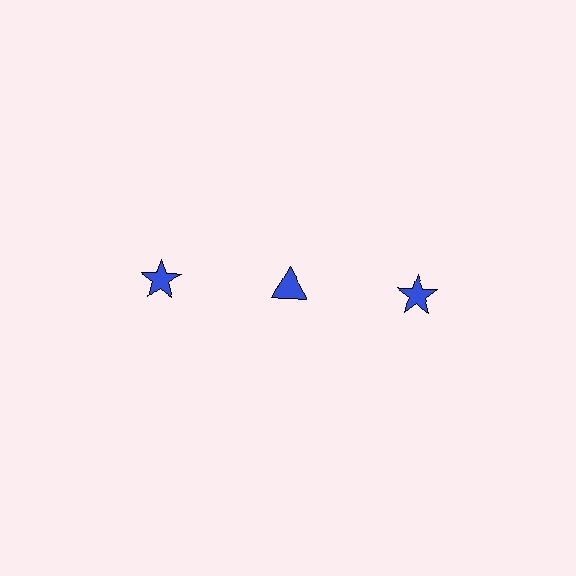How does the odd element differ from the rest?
It has a different shape: triangle instead of star.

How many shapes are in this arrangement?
There are 3 shapes arranged in a grid pattern.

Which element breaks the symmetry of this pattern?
The blue triangle in the top row, second from left column breaks the symmetry. All other shapes are blue stars.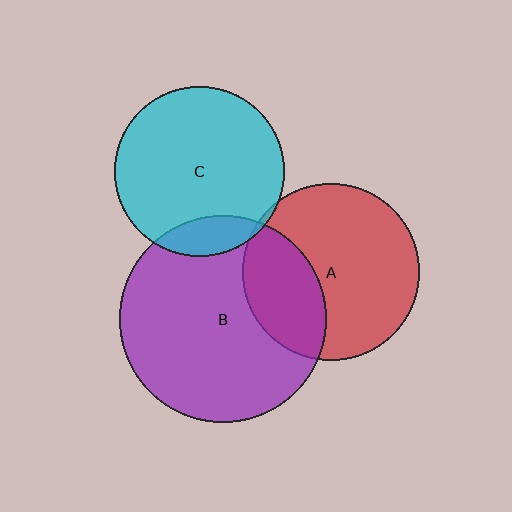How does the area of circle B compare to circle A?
Approximately 1.4 times.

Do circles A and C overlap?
Yes.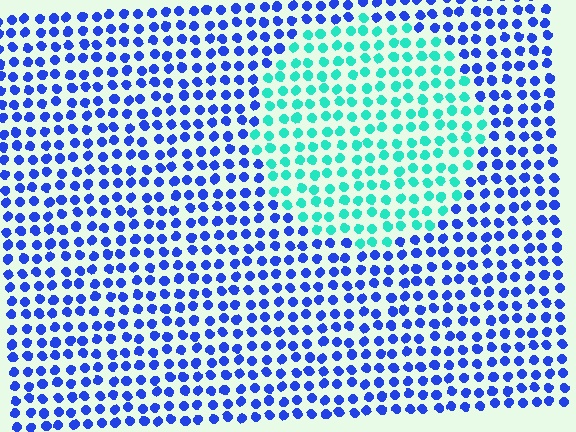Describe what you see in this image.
The image is filled with small blue elements in a uniform arrangement. A circle-shaped region is visible where the elements are tinted to a slightly different hue, forming a subtle color boundary.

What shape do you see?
I see a circle.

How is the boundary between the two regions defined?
The boundary is defined purely by a slight shift in hue (about 62 degrees). Spacing, size, and orientation are identical on both sides.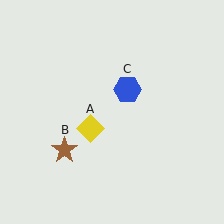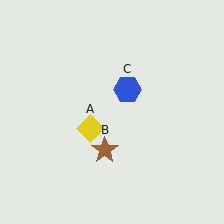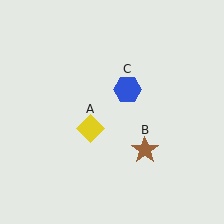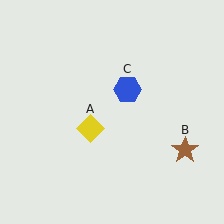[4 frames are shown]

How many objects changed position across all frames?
1 object changed position: brown star (object B).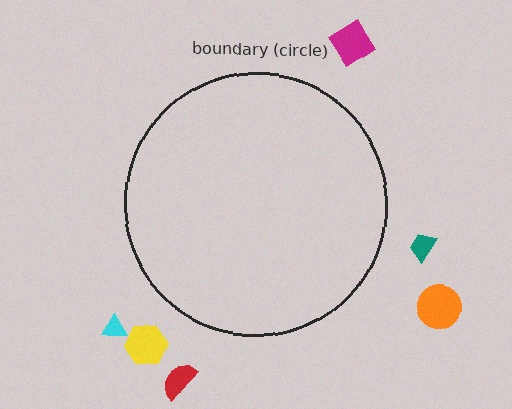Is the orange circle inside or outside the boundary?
Outside.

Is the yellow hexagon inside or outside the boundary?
Outside.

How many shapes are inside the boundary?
0 inside, 6 outside.